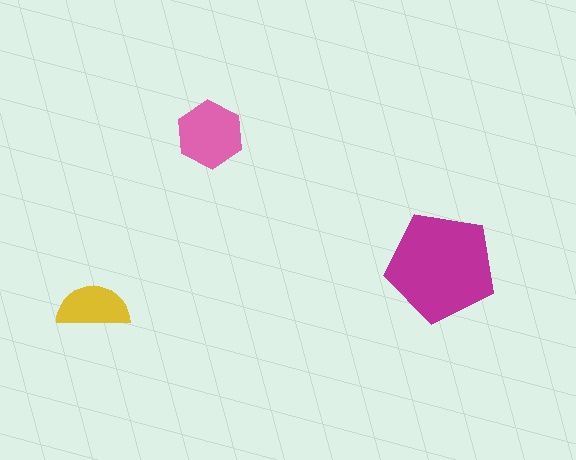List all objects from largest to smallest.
The magenta pentagon, the pink hexagon, the yellow semicircle.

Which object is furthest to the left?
The yellow semicircle is leftmost.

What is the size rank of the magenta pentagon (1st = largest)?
1st.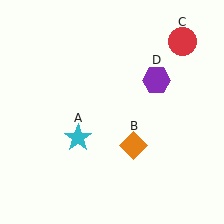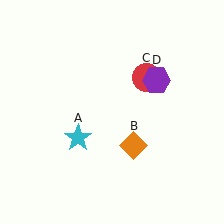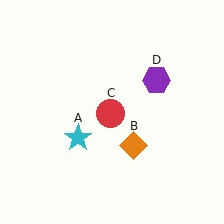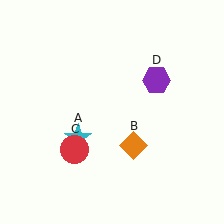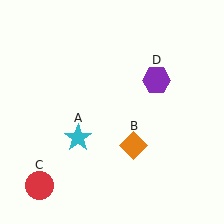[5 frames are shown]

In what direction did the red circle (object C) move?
The red circle (object C) moved down and to the left.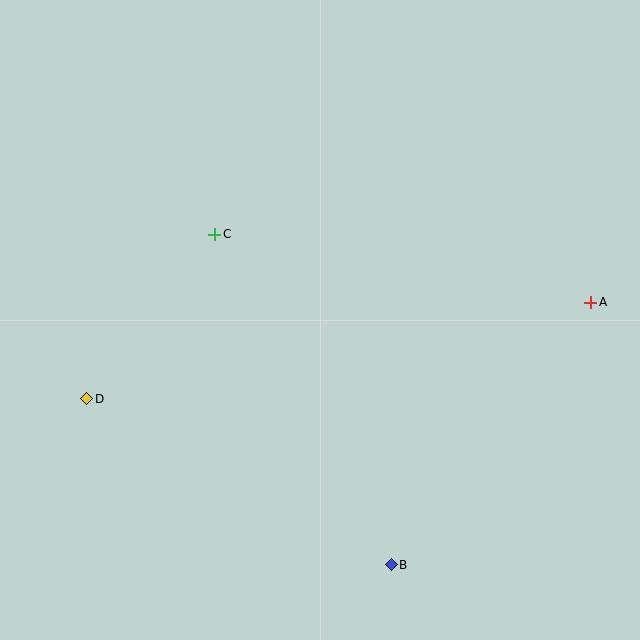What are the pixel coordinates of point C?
Point C is at (215, 234).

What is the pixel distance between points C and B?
The distance between C and B is 375 pixels.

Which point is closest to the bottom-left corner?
Point D is closest to the bottom-left corner.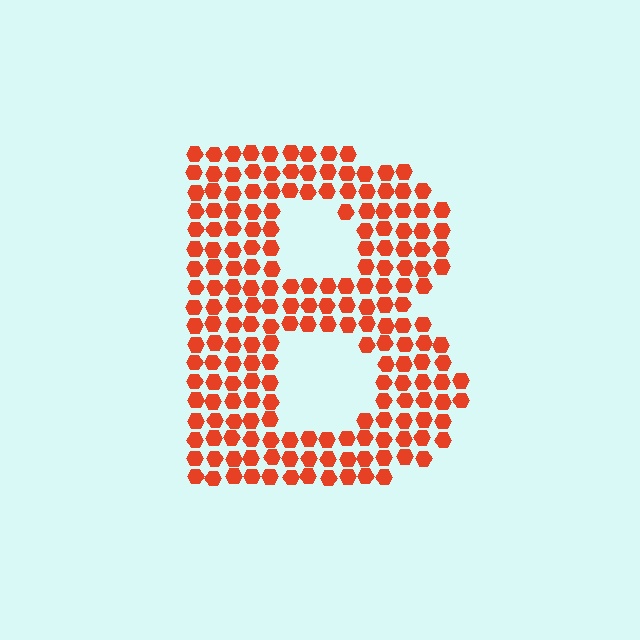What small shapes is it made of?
It is made of small hexagons.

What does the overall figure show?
The overall figure shows the letter B.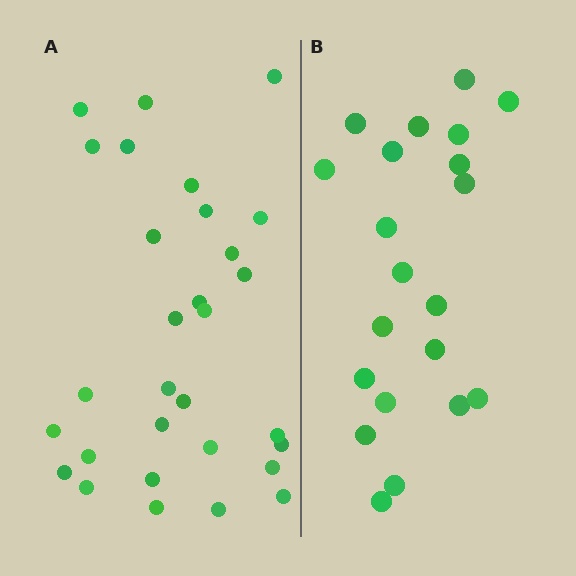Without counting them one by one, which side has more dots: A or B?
Region A (the left region) has more dots.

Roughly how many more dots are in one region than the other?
Region A has roughly 8 or so more dots than region B.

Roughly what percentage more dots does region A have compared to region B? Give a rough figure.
About 45% more.